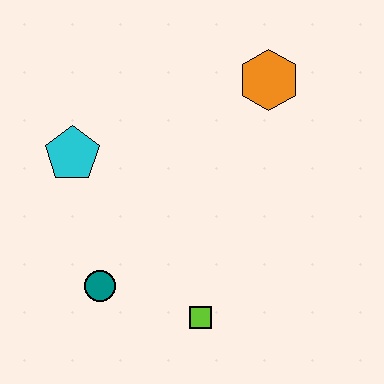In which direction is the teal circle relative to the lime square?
The teal circle is to the left of the lime square.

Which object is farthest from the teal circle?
The orange hexagon is farthest from the teal circle.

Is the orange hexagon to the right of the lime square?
Yes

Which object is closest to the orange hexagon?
The cyan pentagon is closest to the orange hexagon.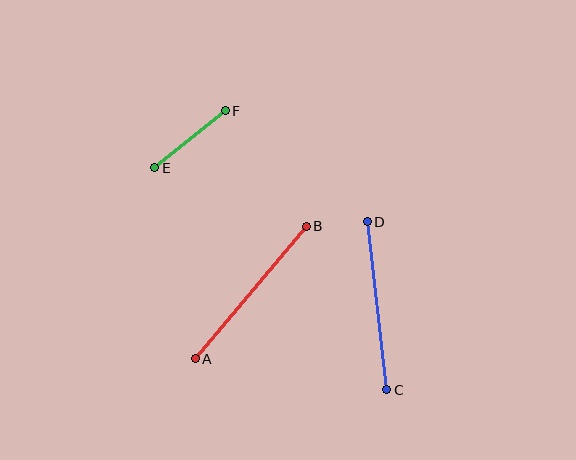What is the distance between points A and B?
The distance is approximately 173 pixels.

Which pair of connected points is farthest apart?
Points A and B are farthest apart.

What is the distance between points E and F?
The distance is approximately 91 pixels.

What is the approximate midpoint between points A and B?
The midpoint is at approximately (251, 293) pixels.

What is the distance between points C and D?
The distance is approximately 169 pixels.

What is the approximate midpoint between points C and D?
The midpoint is at approximately (377, 306) pixels.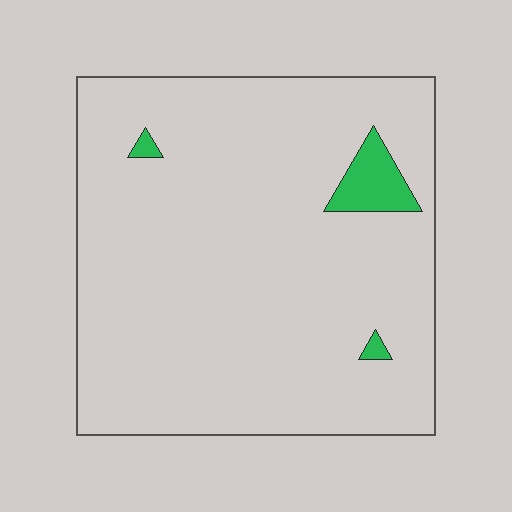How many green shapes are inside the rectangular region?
3.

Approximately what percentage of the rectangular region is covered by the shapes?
Approximately 5%.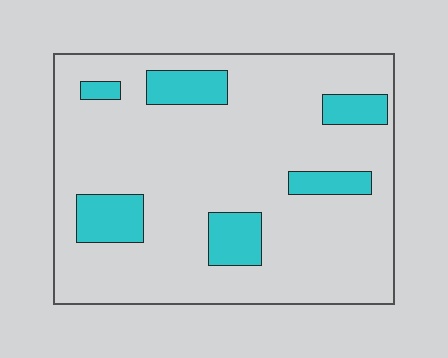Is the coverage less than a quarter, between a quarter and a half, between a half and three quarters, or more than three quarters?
Less than a quarter.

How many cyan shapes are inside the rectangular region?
6.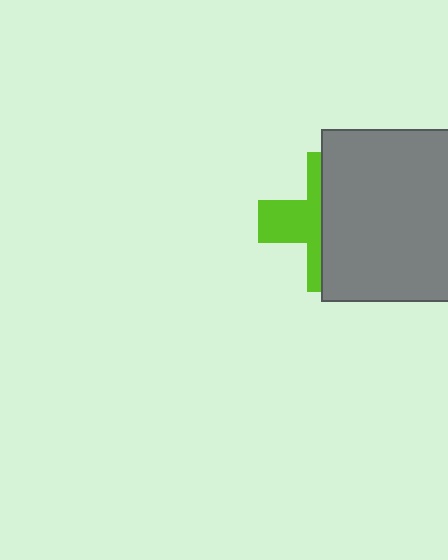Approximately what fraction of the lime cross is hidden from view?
Roughly 59% of the lime cross is hidden behind the gray square.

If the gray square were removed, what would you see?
You would see the complete lime cross.